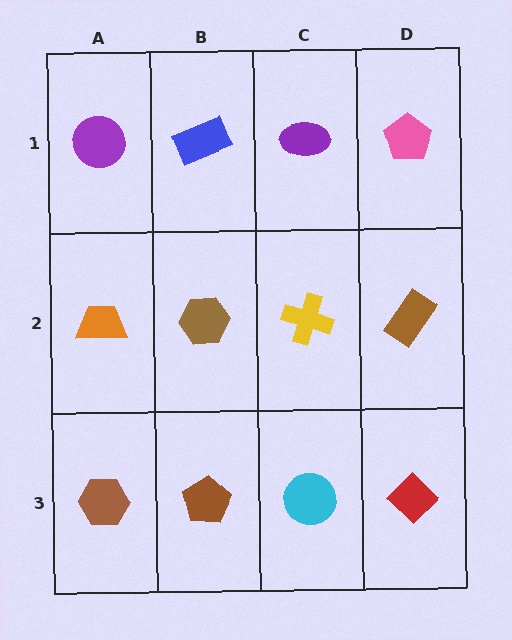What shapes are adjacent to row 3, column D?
A brown rectangle (row 2, column D), a cyan circle (row 3, column C).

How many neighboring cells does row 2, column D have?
3.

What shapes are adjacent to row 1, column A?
An orange trapezoid (row 2, column A), a blue rectangle (row 1, column B).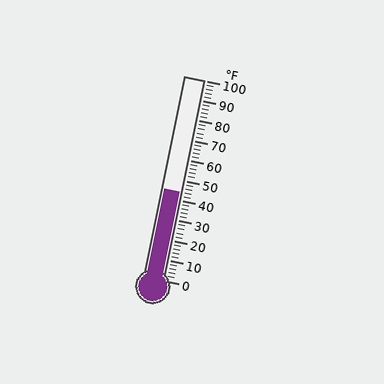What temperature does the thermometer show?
The thermometer shows approximately 44°F.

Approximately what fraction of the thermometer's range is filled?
The thermometer is filled to approximately 45% of its range.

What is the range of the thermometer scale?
The thermometer scale ranges from 0°F to 100°F.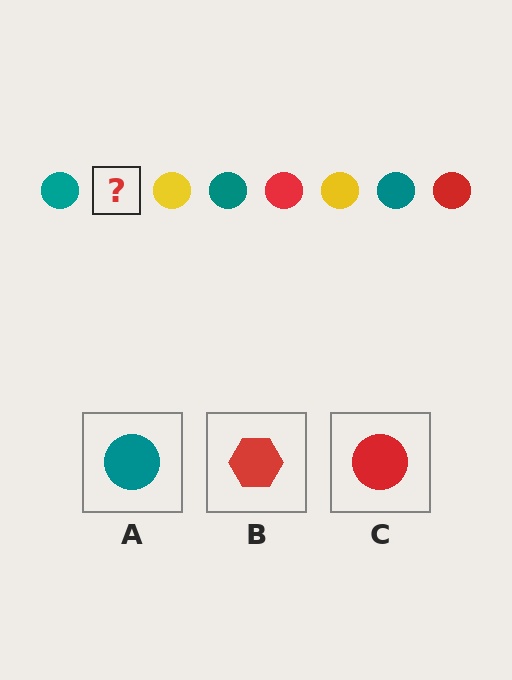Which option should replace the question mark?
Option C.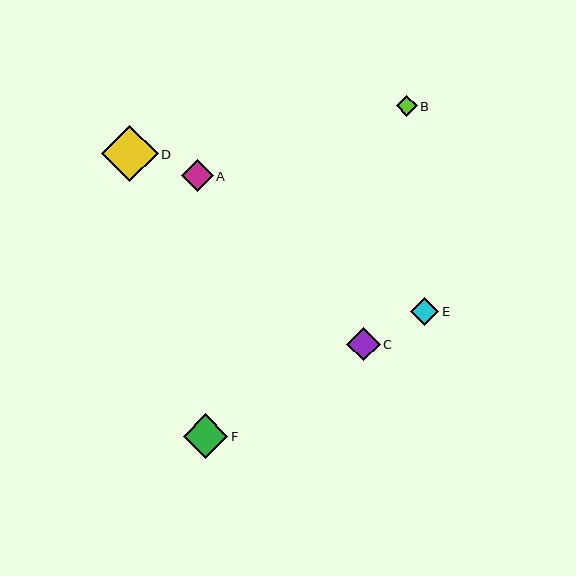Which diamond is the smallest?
Diamond B is the smallest with a size of approximately 21 pixels.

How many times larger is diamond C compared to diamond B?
Diamond C is approximately 1.6 times the size of diamond B.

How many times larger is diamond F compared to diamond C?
Diamond F is approximately 1.3 times the size of diamond C.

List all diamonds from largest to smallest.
From largest to smallest: D, F, C, A, E, B.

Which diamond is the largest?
Diamond D is the largest with a size of approximately 57 pixels.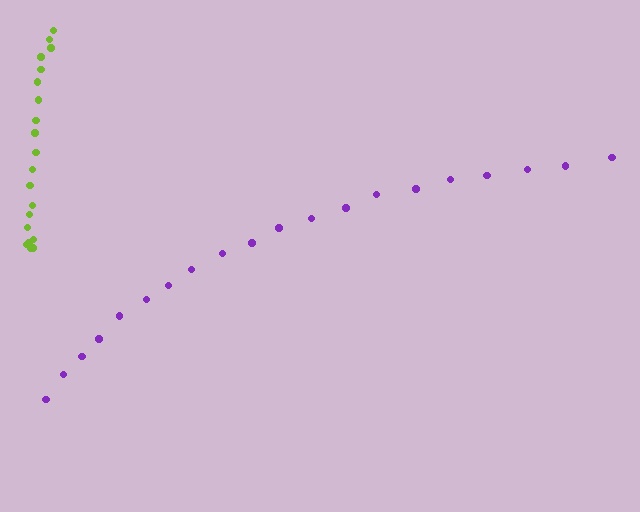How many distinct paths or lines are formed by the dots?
There are 2 distinct paths.